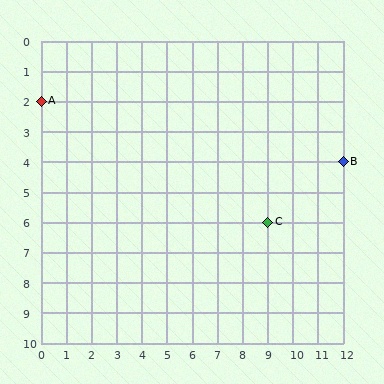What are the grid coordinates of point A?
Point A is at grid coordinates (0, 2).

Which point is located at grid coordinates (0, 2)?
Point A is at (0, 2).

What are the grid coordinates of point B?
Point B is at grid coordinates (12, 4).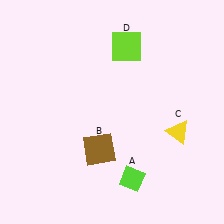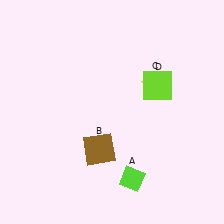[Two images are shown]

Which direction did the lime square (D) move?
The lime square (D) moved down.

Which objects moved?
The objects that moved are: the yellow triangle (C), the lime square (D).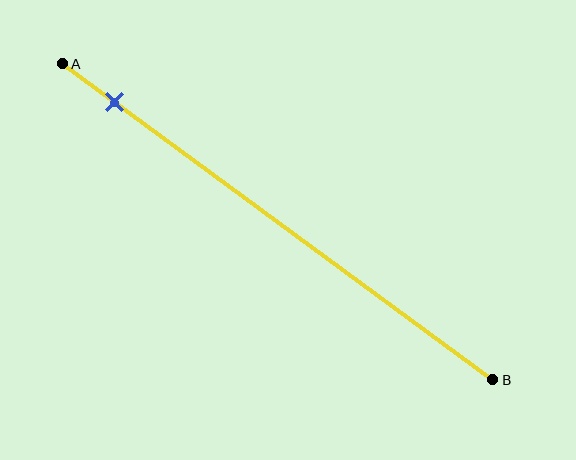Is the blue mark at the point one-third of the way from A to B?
No, the mark is at about 10% from A, not at the 33% one-third point.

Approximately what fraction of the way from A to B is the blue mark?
The blue mark is approximately 10% of the way from A to B.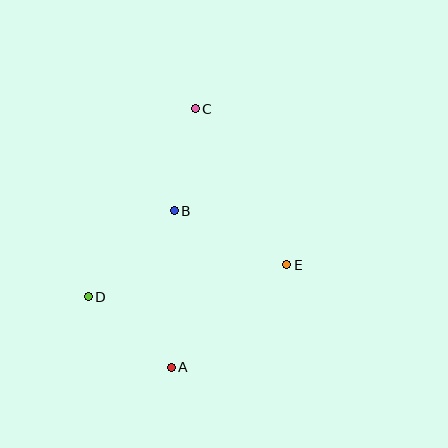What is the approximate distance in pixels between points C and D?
The distance between C and D is approximately 217 pixels.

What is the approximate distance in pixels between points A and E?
The distance between A and E is approximately 154 pixels.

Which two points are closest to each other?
Points B and C are closest to each other.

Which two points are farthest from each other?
Points A and C are farthest from each other.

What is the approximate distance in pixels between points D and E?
The distance between D and E is approximately 201 pixels.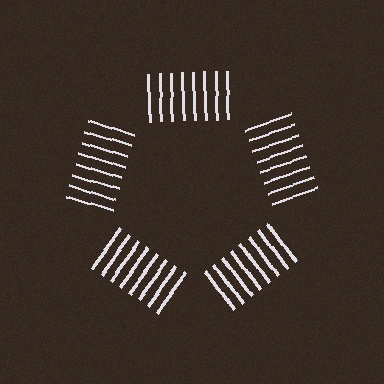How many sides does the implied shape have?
5 sides — the line-ends trace a pentagon.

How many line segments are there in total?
40 — 8 along each of the 5 edges.